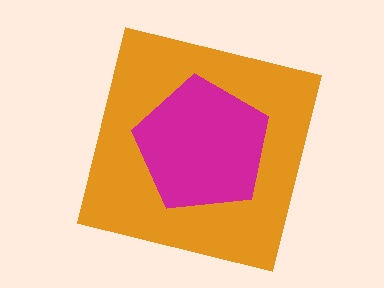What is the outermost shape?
The orange square.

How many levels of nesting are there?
2.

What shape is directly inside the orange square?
The magenta pentagon.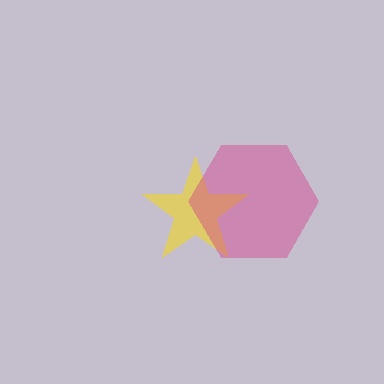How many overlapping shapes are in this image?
There are 2 overlapping shapes in the image.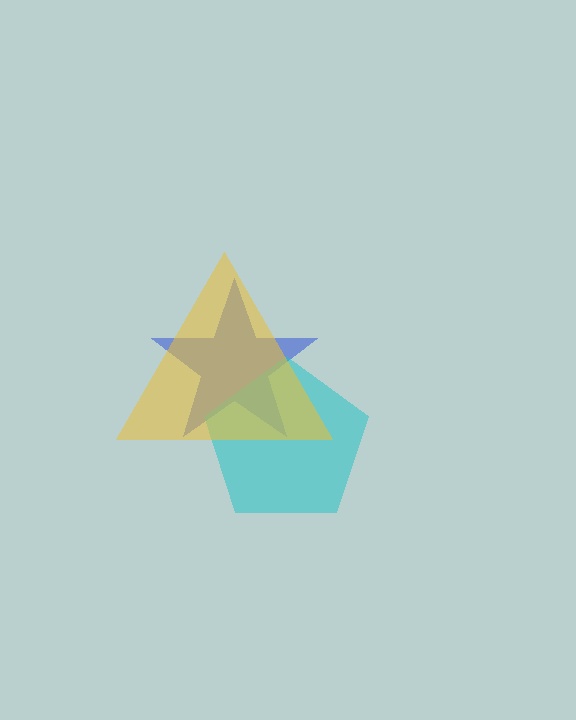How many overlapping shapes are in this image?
There are 3 overlapping shapes in the image.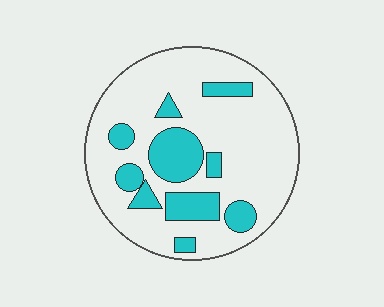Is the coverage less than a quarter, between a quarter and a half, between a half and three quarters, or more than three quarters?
Less than a quarter.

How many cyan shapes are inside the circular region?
10.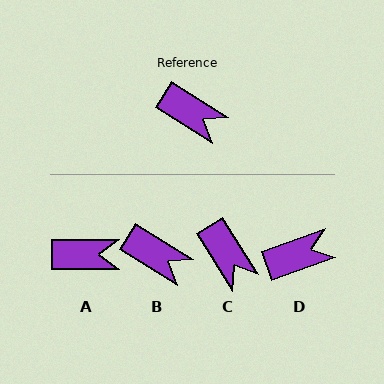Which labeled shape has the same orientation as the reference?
B.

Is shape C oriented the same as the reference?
No, it is off by about 26 degrees.